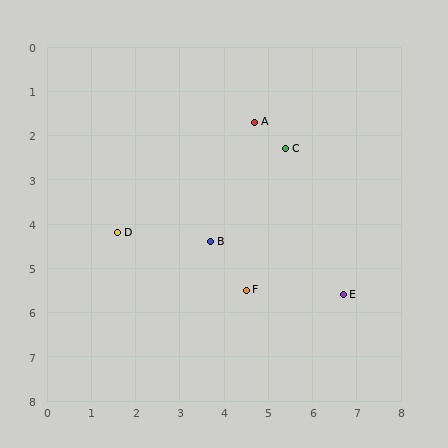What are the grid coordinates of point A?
Point A is at approximately (4.7, 1.7).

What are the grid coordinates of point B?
Point B is at approximately (3.7, 4.4).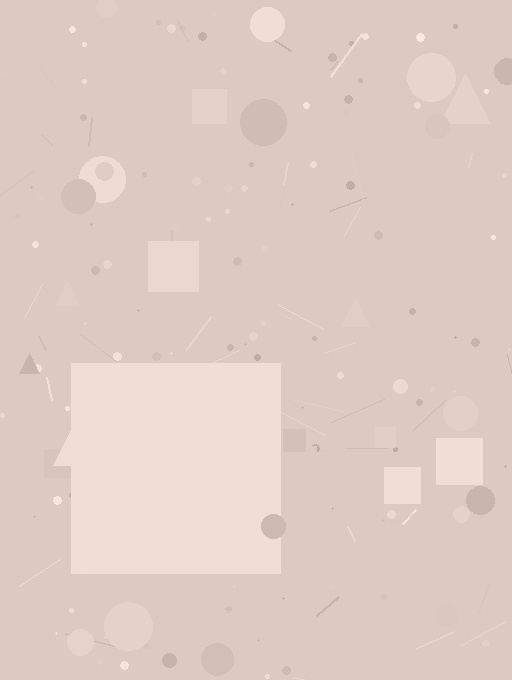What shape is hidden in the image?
A square is hidden in the image.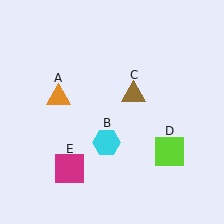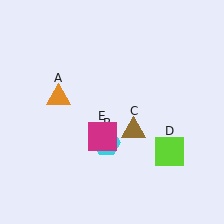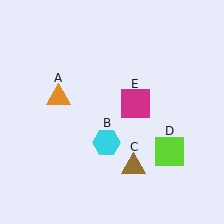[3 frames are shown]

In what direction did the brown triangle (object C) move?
The brown triangle (object C) moved down.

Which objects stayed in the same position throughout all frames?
Orange triangle (object A) and cyan hexagon (object B) and lime square (object D) remained stationary.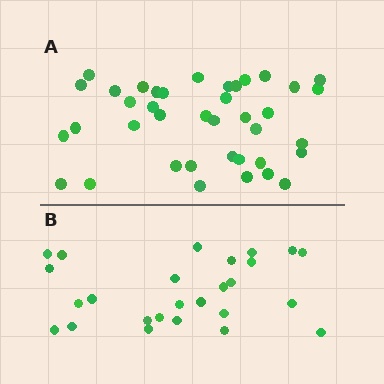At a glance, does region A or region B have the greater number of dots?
Region A (the top region) has more dots.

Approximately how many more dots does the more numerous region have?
Region A has approximately 15 more dots than region B.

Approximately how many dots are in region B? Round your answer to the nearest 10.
About 30 dots. (The exact count is 26, which rounds to 30.)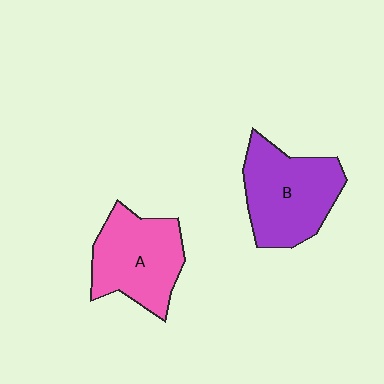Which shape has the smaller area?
Shape A (pink).